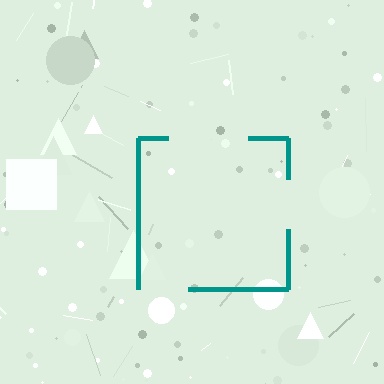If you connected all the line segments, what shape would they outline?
They would outline a square.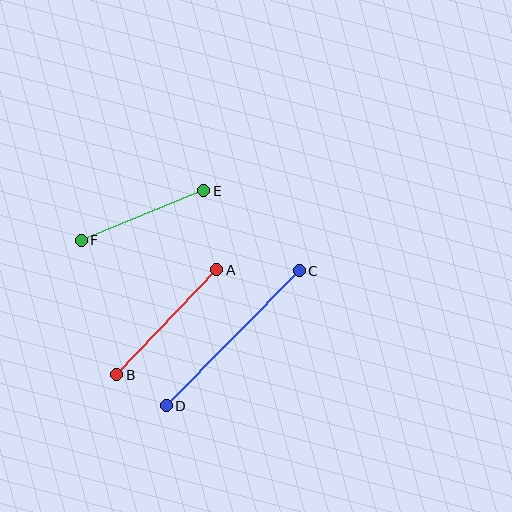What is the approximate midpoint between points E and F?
The midpoint is at approximately (142, 215) pixels.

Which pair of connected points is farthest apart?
Points C and D are farthest apart.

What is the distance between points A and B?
The distance is approximately 145 pixels.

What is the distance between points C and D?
The distance is approximately 190 pixels.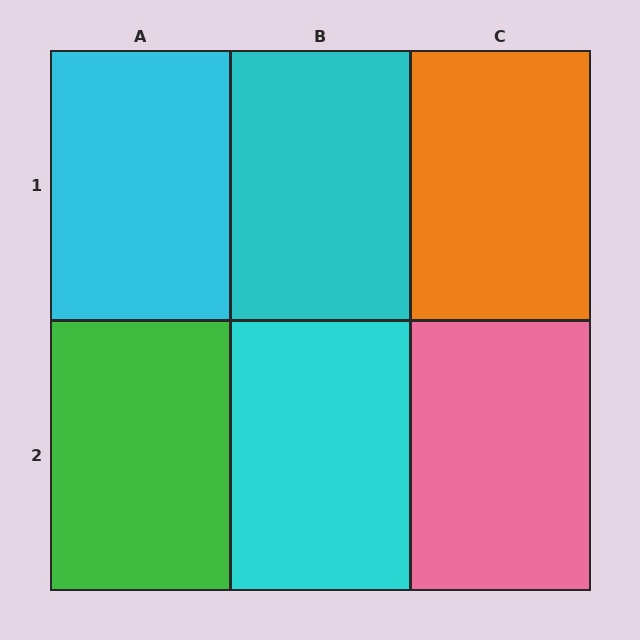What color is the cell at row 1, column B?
Cyan.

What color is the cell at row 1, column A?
Cyan.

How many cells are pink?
1 cell is pink.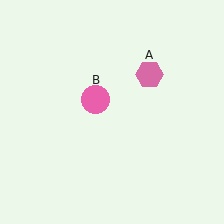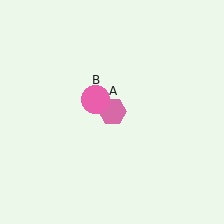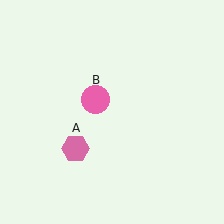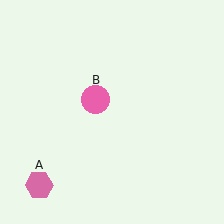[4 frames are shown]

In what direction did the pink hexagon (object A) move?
The pink hexagon (object A) moved down and to the left.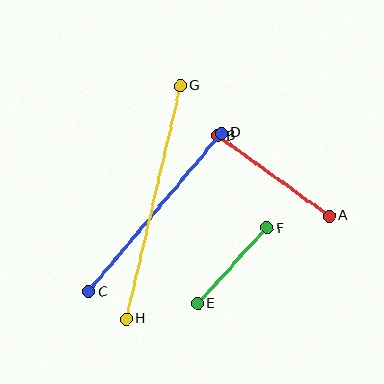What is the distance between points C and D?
The distance is approximately 207 pixels.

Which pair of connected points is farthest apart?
Points G and H are farthest apart.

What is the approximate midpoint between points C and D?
The midpoint is at approximately (155, 213) pixels.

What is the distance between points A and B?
The distance is approximately 138 pixels.